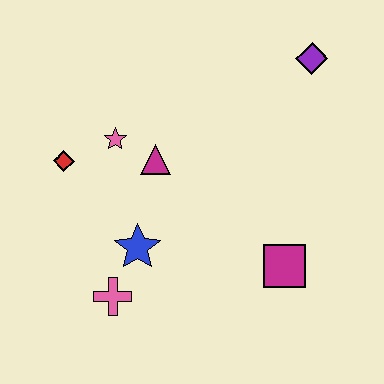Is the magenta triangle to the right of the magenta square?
No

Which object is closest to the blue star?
The pink cross is closest to the blue star.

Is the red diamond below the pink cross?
No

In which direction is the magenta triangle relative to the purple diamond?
The magenta triangle is to the left of the purple diamond.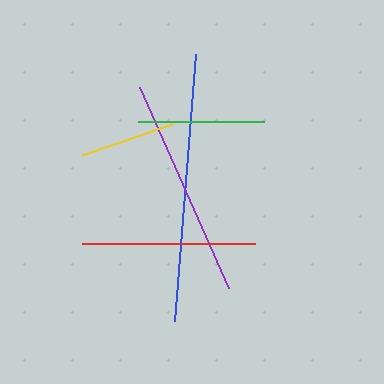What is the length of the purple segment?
The purple segment is approximately 220 pixels long.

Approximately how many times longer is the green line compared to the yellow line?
The green line is approximately 1.3 times the length of the yellow line.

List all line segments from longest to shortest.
From longest to shortest: blue, purple, red, green, yellow.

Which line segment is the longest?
The blue line is the longest at approximately 268 pixels.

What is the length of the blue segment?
The blue segment is approximately 268 pixels long.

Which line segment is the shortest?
The yellow line is the shortest at approximately 95 pixels.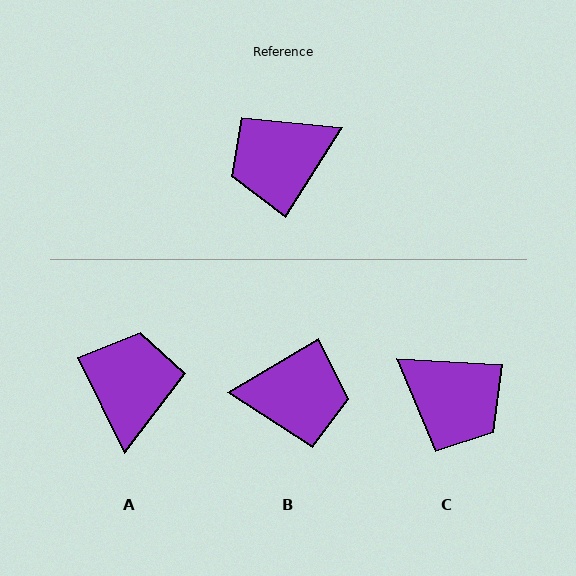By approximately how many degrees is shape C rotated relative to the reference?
Approximately 118 degrees counter-clockwise.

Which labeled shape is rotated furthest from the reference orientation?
B, about 153 degrees away.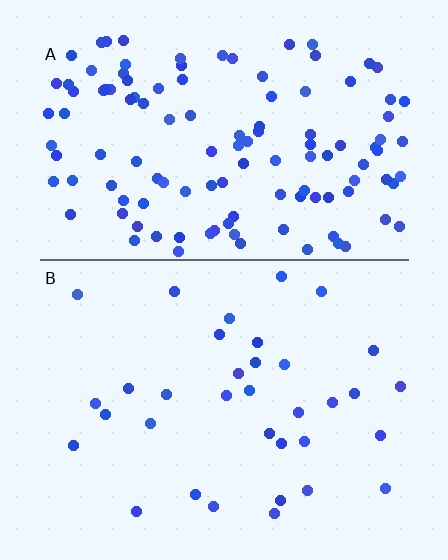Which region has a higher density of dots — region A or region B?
A (the top).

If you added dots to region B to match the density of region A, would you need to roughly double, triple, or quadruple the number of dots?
Approximately quadruple.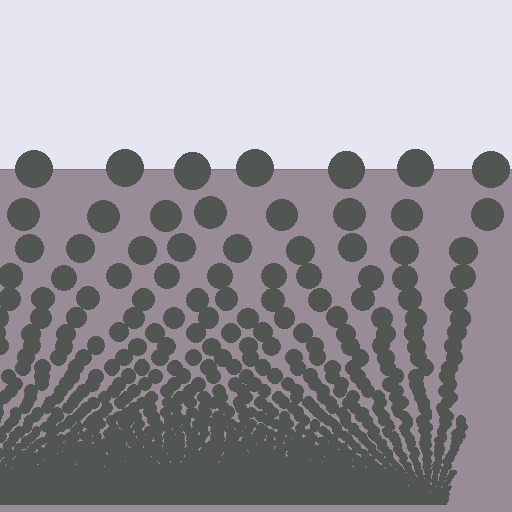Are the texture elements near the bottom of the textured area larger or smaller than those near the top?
Smaller. The gradient is inverted — elements near the bottom are smaller and denser.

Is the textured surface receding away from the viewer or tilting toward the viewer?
The surface appears to tilt toward the viewer. Texture elements get larger and sparser toward the top.